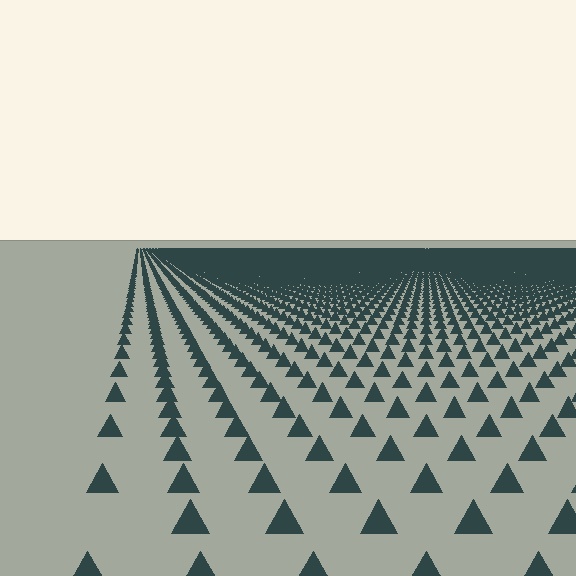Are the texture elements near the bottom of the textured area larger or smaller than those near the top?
Larger. Near the bottom, elements are closer to the viewer and appear at a bigger on-screen size.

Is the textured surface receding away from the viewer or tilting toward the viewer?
The surface is receding away from the viewer. Texture elements get smaller and denser toward the top.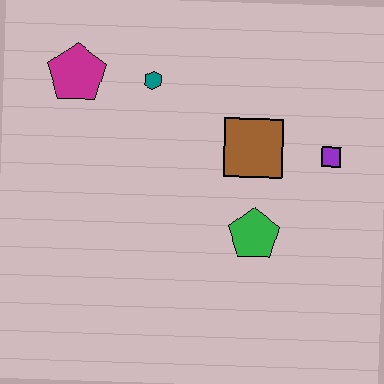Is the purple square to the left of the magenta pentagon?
No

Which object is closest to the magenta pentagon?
The teal hexagon is closest to the magenta pentagon.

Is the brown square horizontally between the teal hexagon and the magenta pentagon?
No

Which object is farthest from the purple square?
The magenta pentagon is farthest from the purple square.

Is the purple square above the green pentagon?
Yes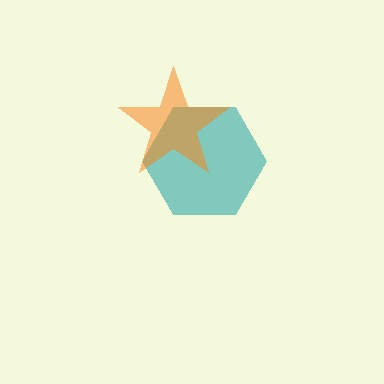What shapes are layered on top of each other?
The layered shapes are: a teal hexagon, an orange star.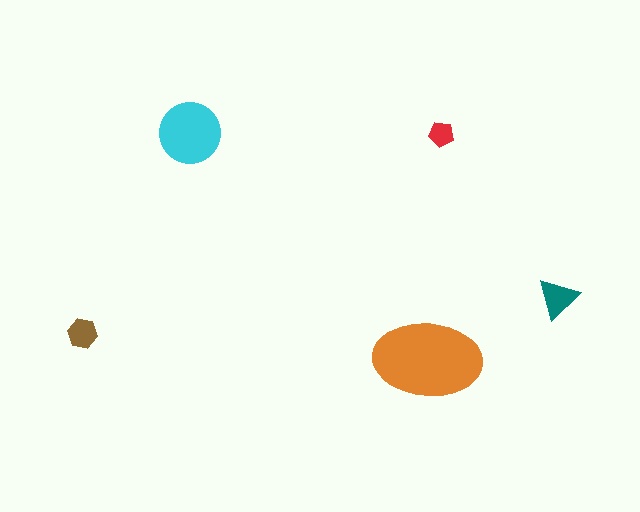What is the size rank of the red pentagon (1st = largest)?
5th.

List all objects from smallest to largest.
The red pentagon, the brown hexagon, the teal triangle, the cyan circle, the orange ellipse.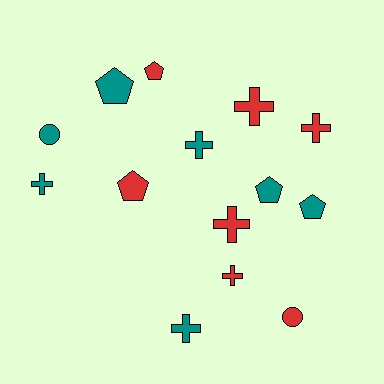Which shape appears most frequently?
Cross, with 7 objects.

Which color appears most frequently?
Red, with 7 objects.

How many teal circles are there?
There is 1 teal circle.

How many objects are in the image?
There are 14 objects.